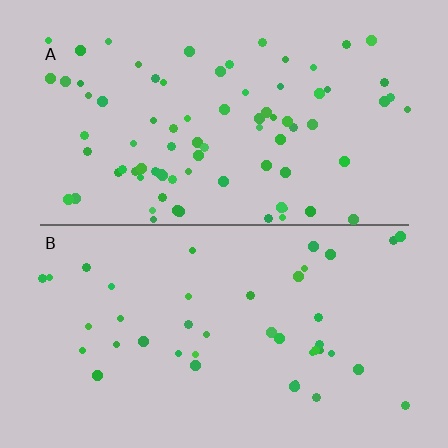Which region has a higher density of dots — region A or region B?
A (the top).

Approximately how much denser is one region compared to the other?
Approximately 2.0× — region A over region B.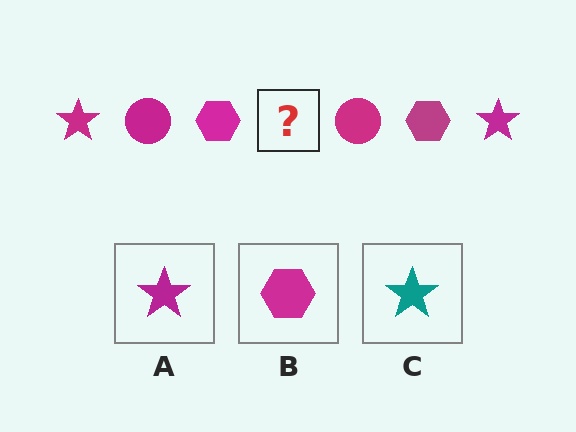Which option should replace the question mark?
Option A.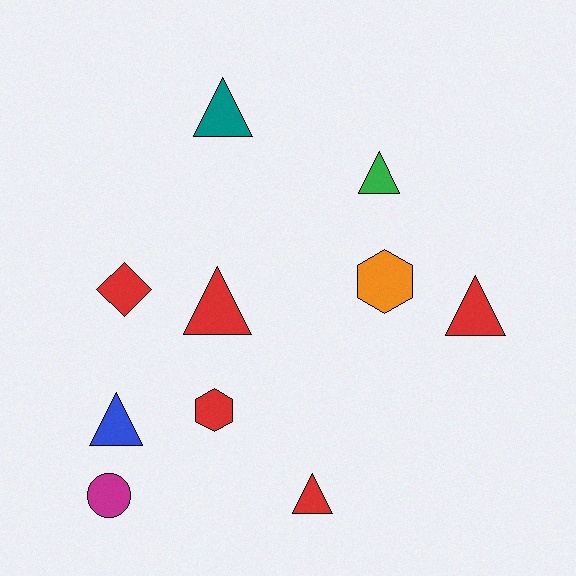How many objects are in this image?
There are 10 objects.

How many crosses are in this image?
There are no crosses.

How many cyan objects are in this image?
There are no cyan objects.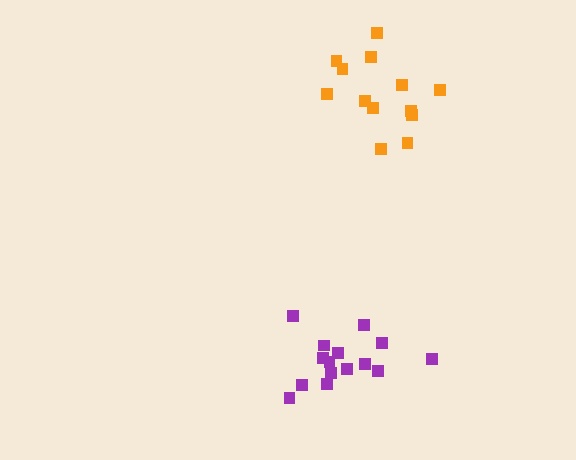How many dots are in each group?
Group 1: 15 dots, Group 2: 13 dots (28 total).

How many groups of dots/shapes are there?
There are 2 groups.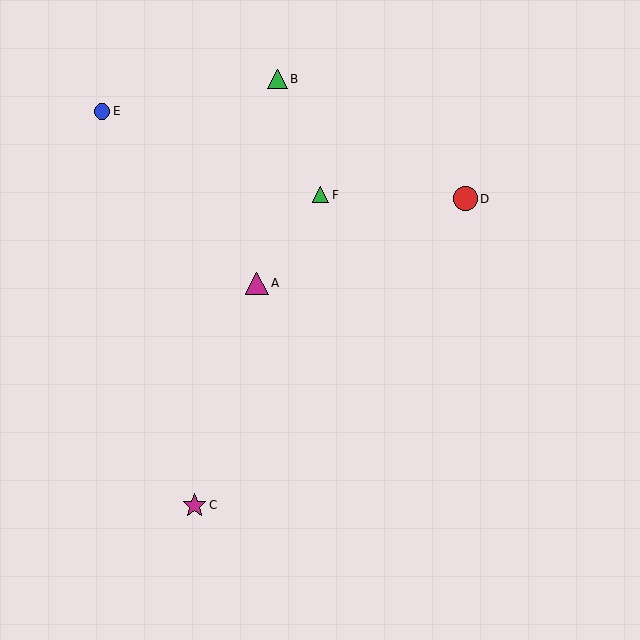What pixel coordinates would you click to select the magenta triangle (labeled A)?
Click at (257, 283) to select the magenta triangle A.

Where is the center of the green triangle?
The center of the green triangle is at (277, 79).